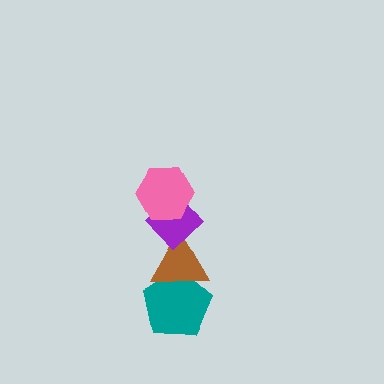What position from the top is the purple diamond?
The purple diamond is 2nd from the top.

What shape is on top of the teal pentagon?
The brown triangle is on top of the teal pentagon.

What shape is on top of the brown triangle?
The purple diamond is on top of the brown triangle.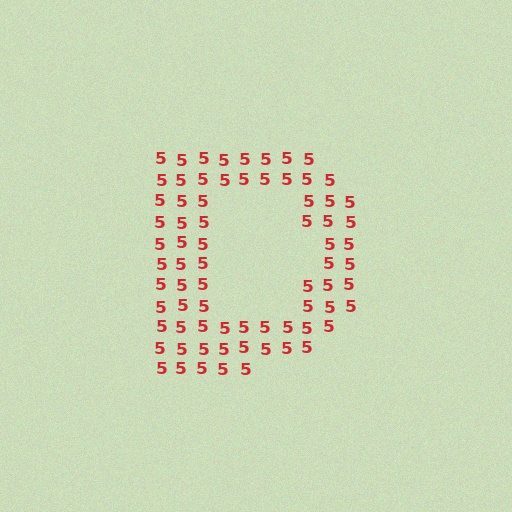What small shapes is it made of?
It is made of small digit 5's.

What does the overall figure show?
The overall figure shows the letter D.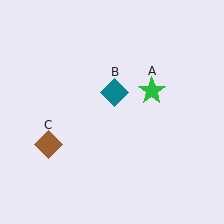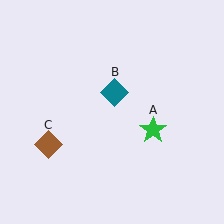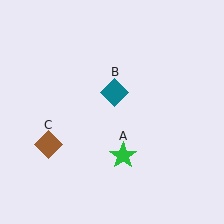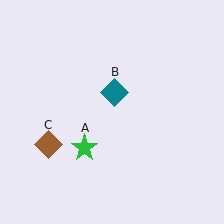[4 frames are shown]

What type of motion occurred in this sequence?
The green star (object A) rotated clockwise around the center of the scene.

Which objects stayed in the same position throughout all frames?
Teal diamond (object B) and brown diamond (object C) remained stationary.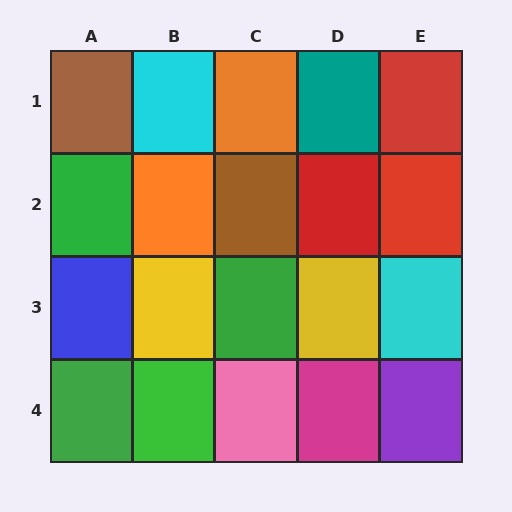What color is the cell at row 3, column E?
Cyan.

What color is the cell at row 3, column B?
Yellow.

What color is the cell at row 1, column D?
Teal.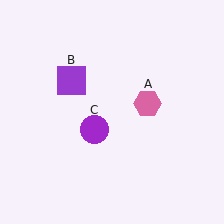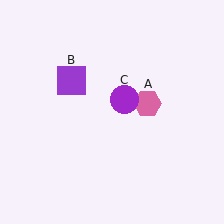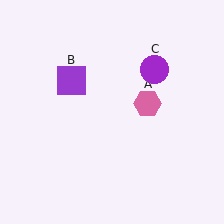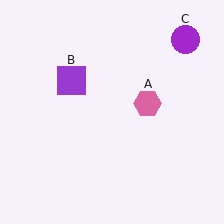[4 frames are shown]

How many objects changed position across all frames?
1 object changed position: purple circle (object C).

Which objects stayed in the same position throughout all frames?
Pink hexagon (object A) and purple square (object B) remained stationary.